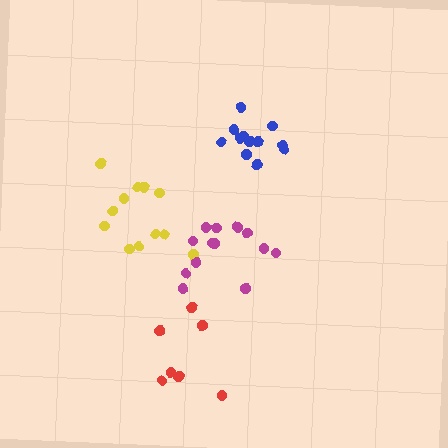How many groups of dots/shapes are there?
There are 4 groups.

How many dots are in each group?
Group 1: 12 dots, Group 2: 12 dots, Group 3: 7 dots, Group 4: 13 dots (44 total).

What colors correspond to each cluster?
The clusters are colored: blue, yellow, red, magenta.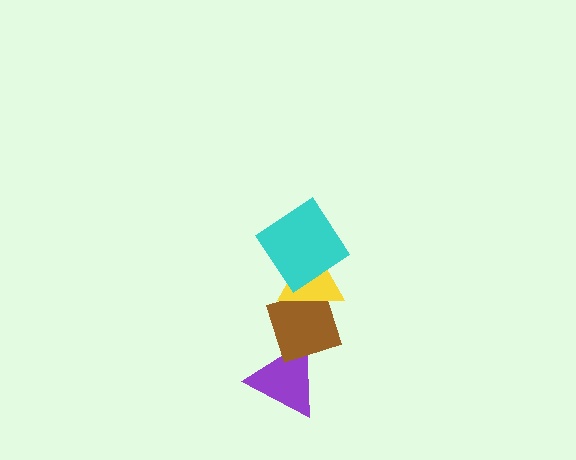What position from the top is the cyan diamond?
The cyan diamond is 1st from the top.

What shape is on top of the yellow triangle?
The cyan diamond is on top of the yellow triangle.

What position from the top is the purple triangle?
The purple triangle is 4th from the top.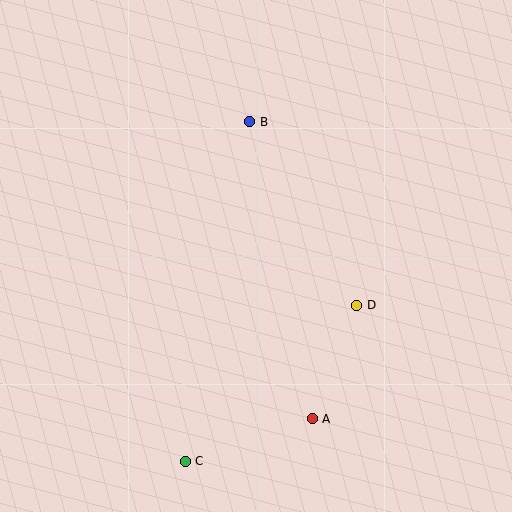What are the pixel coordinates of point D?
Point D is at (357, 305).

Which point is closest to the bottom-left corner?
Point C is closest to the bottom-left corner.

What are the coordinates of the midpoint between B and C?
The midpoint between B and C is at (218, 292).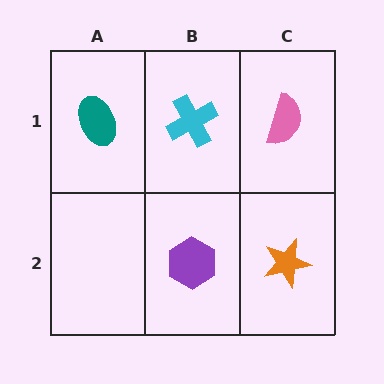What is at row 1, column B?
A cyan cross.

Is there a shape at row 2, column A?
No, that cell is empty.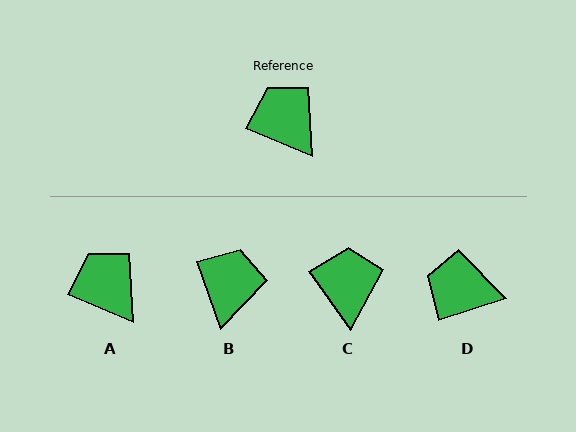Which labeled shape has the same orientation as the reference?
A.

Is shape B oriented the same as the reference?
No, it is off by about 47 degrees.